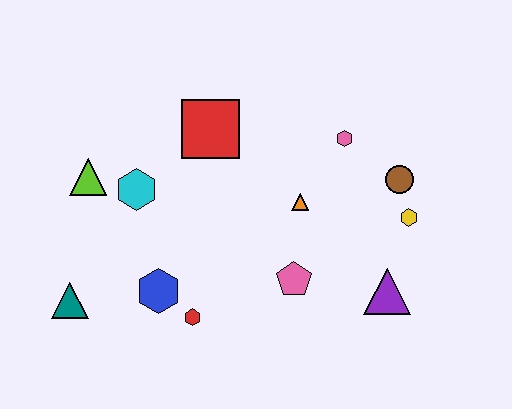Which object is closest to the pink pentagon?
The orange triangle is closest to the pink pentagon.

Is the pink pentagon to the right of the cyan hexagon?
Yes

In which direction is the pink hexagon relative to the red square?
The pink hexagon is to the right of the red square.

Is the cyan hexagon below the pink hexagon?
Yes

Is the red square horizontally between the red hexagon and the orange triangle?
Yes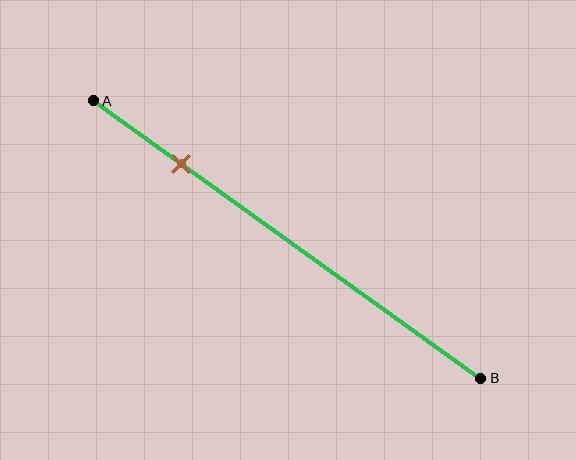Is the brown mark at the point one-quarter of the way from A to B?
Yes, the mark is approximately at the one-quarter point.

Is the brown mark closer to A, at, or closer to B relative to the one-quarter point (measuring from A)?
The brown mark is approximately at the one-quarter point of segment AB.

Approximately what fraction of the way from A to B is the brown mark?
The brown mark is approximately 25% of the way from A to B.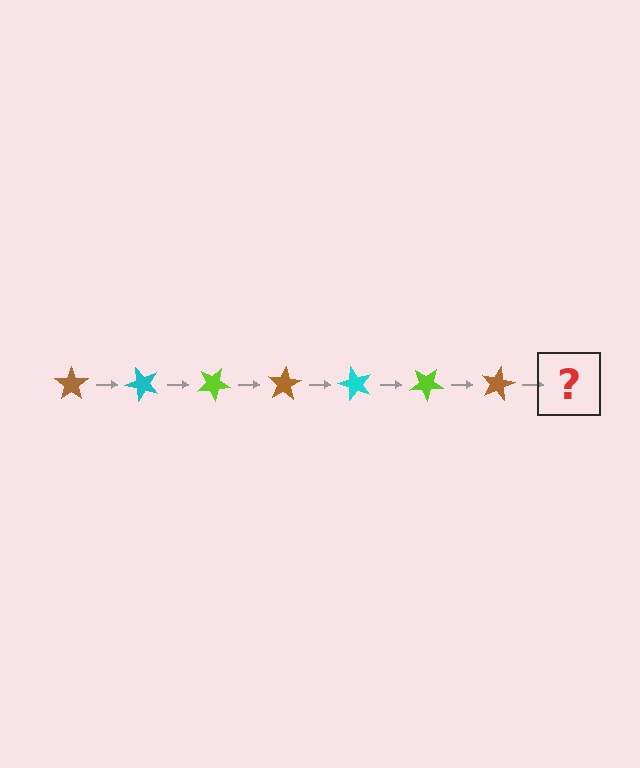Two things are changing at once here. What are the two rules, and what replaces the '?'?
The two rules are that it rotates 50 degrees each step and the color cycles through brown, cyan, and lime. The '?' should be a cyan star, rotated 350 degrees from the start.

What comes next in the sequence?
The next element should be a cyan star, rotated 350 degrees from the start.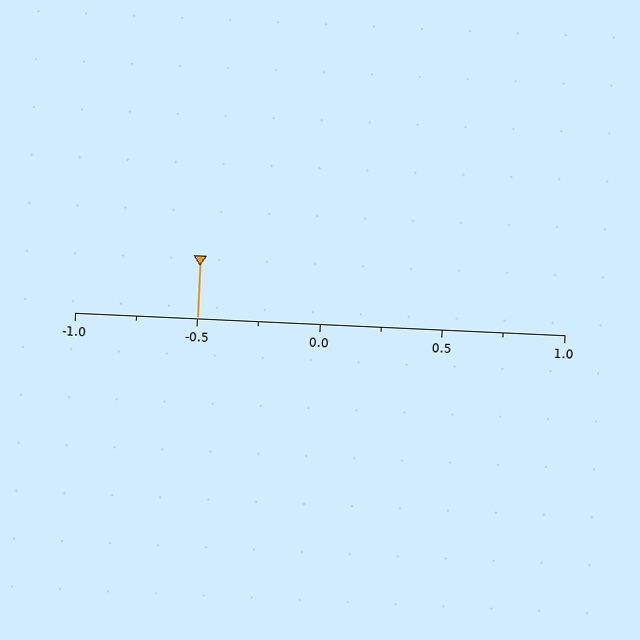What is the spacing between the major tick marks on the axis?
The major ticks are spaced 0.5 apart.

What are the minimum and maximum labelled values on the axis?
The axis runs from -1.0 to 1.0.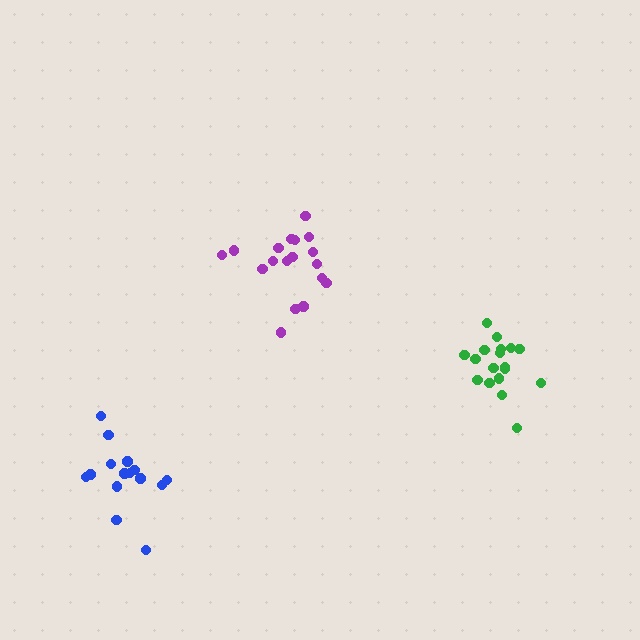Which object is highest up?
The purple cluster is topmost.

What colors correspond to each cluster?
The clusters are colored: green, purple, blue.